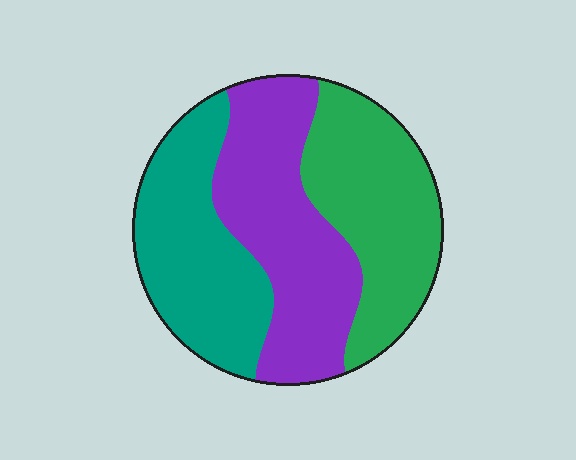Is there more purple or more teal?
Purple.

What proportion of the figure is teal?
Teal takes up about one third (1/3) of the figure.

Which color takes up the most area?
Purple, at roughly 35%.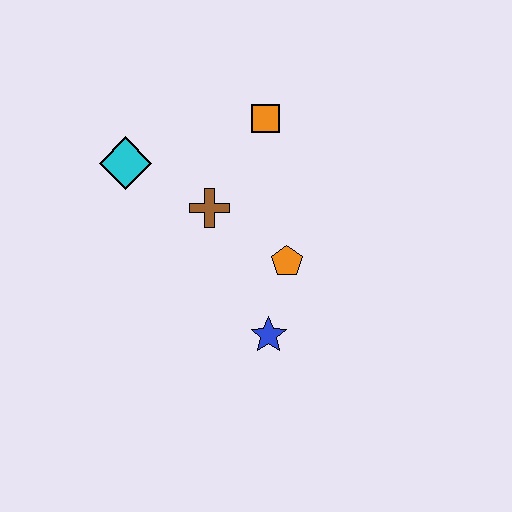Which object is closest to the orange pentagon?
The blue star is closest to the orange pentagon.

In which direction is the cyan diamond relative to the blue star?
The cyan diamond is above the blue star.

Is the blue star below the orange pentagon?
Yes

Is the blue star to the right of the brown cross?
Yes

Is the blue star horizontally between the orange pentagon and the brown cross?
Yes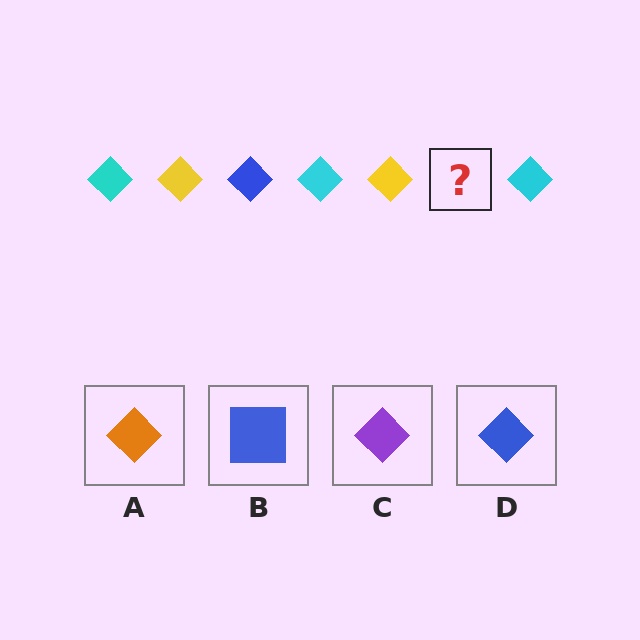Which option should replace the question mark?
Option D.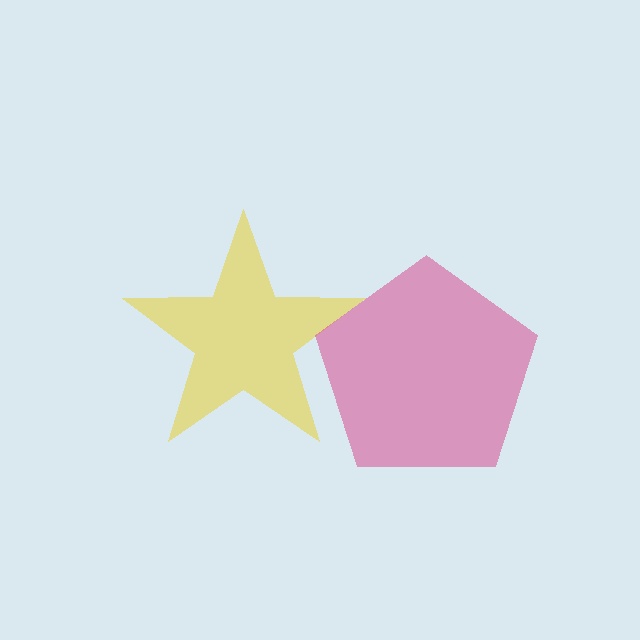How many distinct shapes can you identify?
There are 2 distinct shapes: a yellow star, a magenta pentagon.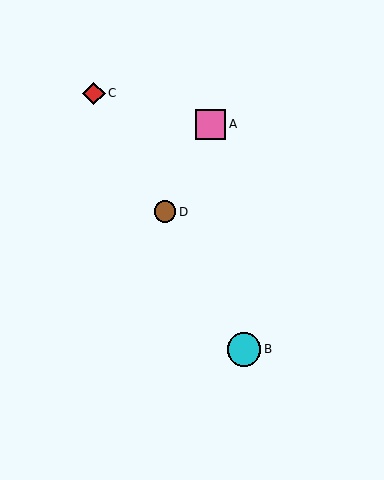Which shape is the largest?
The cyan circle (labeled B) is the largest.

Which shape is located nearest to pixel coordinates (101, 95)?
The red diamond (labeled C) at (94, 93) is nearest to that location.